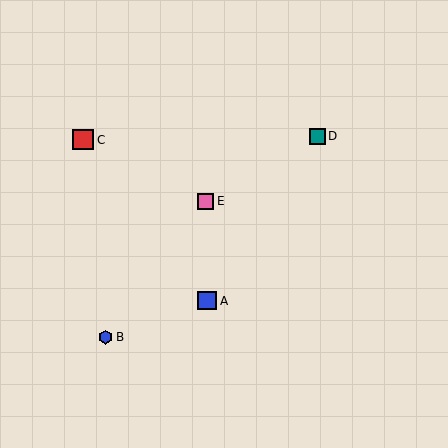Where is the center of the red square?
The center of the red square is at (83, 140).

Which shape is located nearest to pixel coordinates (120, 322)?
The blue hexagon (labeled B) at (106, 337) is nearest to that location.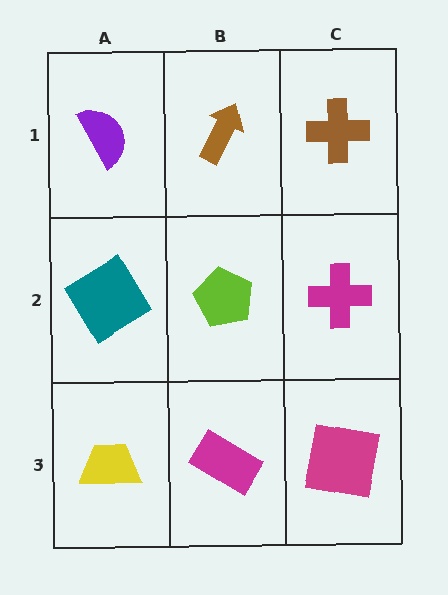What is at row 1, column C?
A brown cross.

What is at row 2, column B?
A lime pentagon.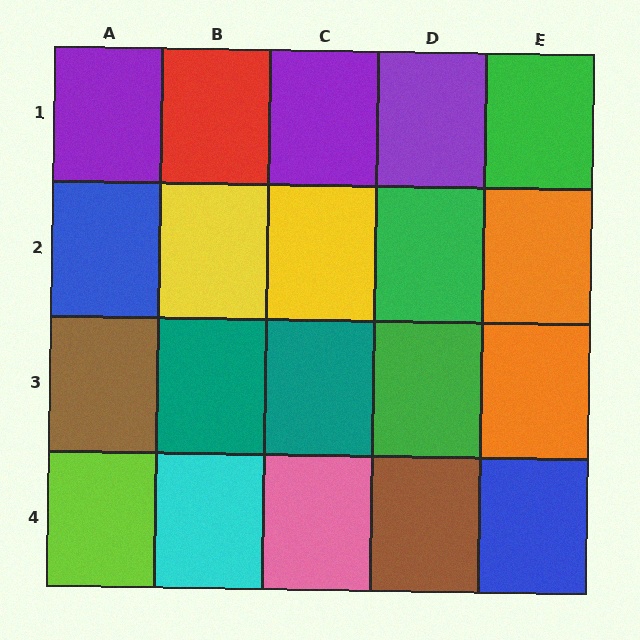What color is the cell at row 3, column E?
Orange.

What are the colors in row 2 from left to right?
Blue, yellow, yellow, green, orange.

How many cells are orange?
2 cells are orange.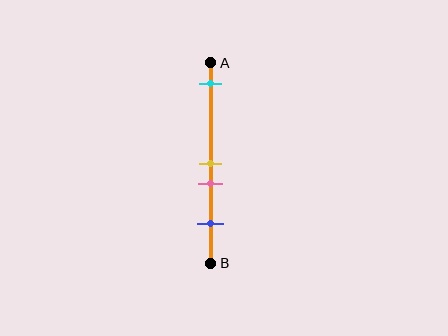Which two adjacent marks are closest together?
The yellow and pink marks are the closest adjacent pair.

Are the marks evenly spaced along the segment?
No, the marks are not evenly spaced.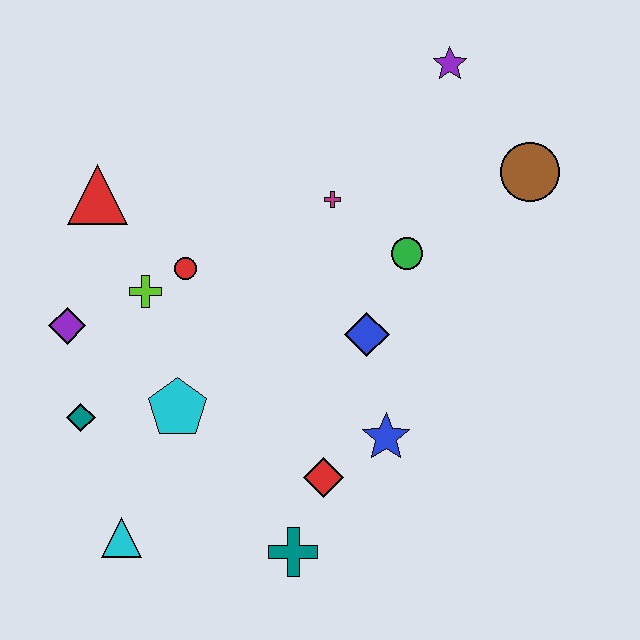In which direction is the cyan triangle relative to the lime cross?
The cyan triangle is below the lime cross.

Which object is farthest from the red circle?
The brown circle is farthest from the red circle.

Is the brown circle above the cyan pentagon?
Yes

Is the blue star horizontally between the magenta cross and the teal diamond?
No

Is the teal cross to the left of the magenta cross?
Yes